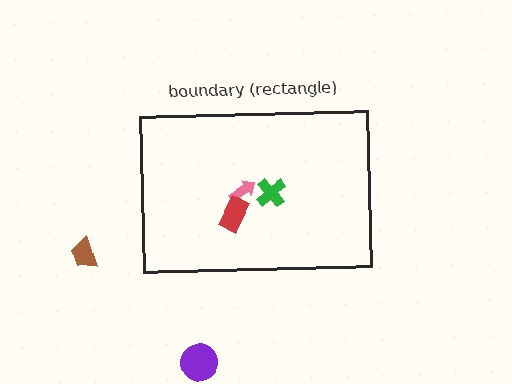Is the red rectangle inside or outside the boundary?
Inside.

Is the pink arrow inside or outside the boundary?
Inside.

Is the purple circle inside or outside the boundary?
Outside.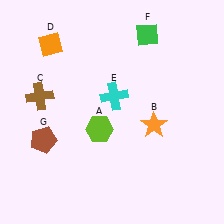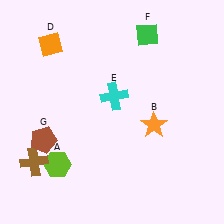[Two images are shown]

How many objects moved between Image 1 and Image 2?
2 objects moved between the two images.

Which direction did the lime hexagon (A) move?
The lime hexagon (A) moved left.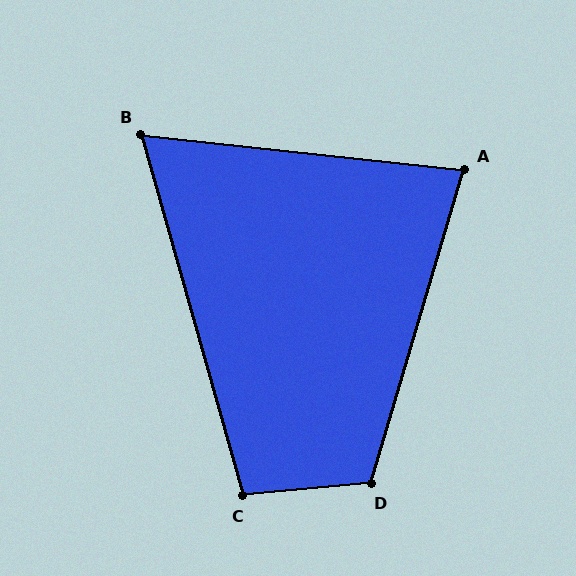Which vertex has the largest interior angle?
D, at approximately 112 degrees.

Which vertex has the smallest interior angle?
B, at approximately 68 degrees.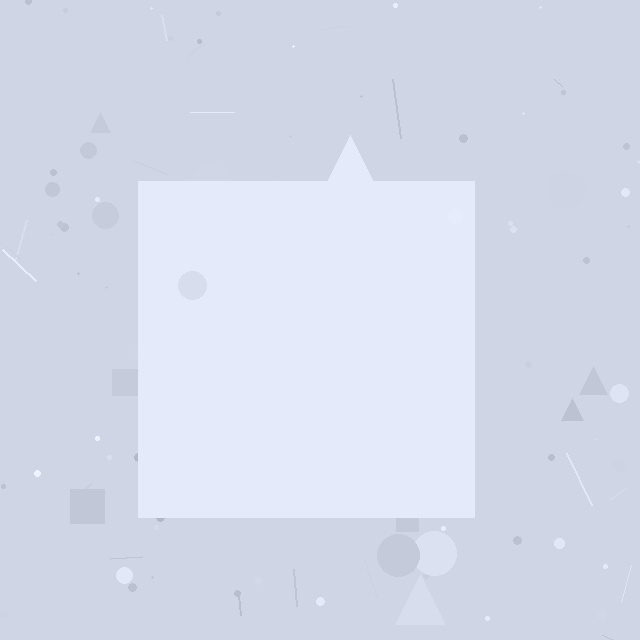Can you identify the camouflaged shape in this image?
The camouflaged shape is a square.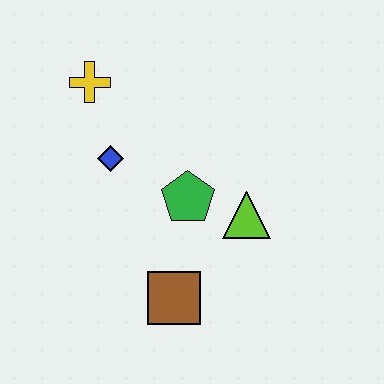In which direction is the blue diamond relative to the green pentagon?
The blue diamond is to the left of the green pentagon.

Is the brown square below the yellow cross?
Yes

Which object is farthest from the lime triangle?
The yellow cross is farthest from the lime triangle.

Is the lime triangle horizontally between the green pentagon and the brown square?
No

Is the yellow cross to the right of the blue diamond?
No